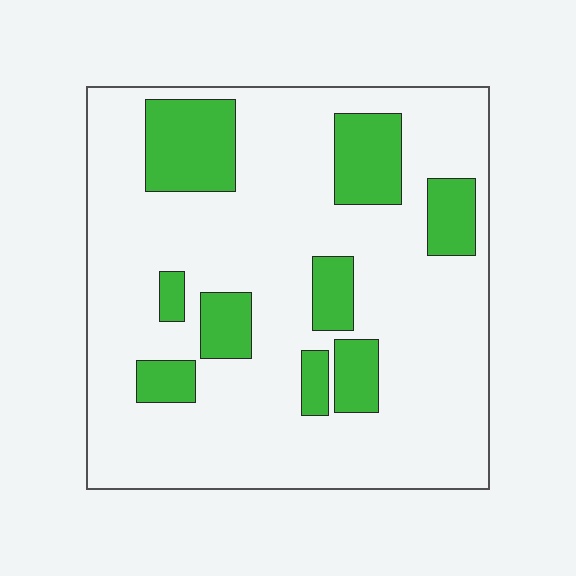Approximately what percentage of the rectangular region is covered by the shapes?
Approximately 20%.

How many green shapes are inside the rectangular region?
9.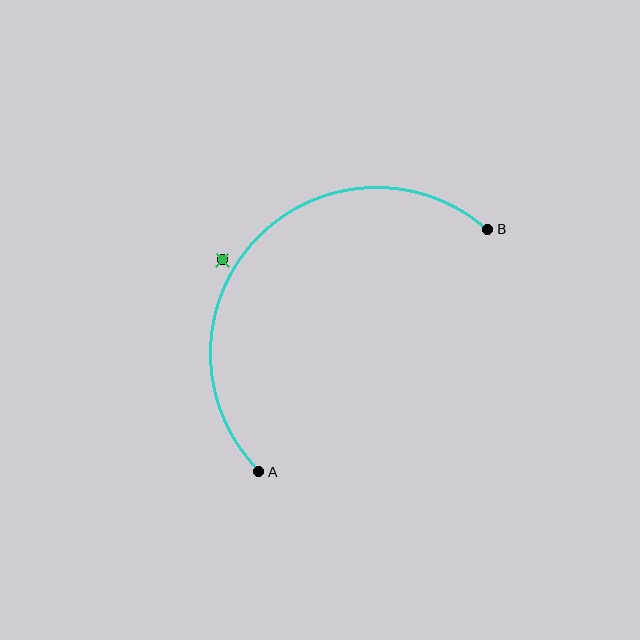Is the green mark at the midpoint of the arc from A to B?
No — the green mark does not lie on the arc at all. It sits slightly outside the curve.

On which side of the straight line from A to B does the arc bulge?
The arc bulges above and to the left of the straight line connecting A and B.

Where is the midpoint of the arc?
The arc midpoint is the point on the curve farthest from the straight line joining A and B. It sits above and to the left of that line.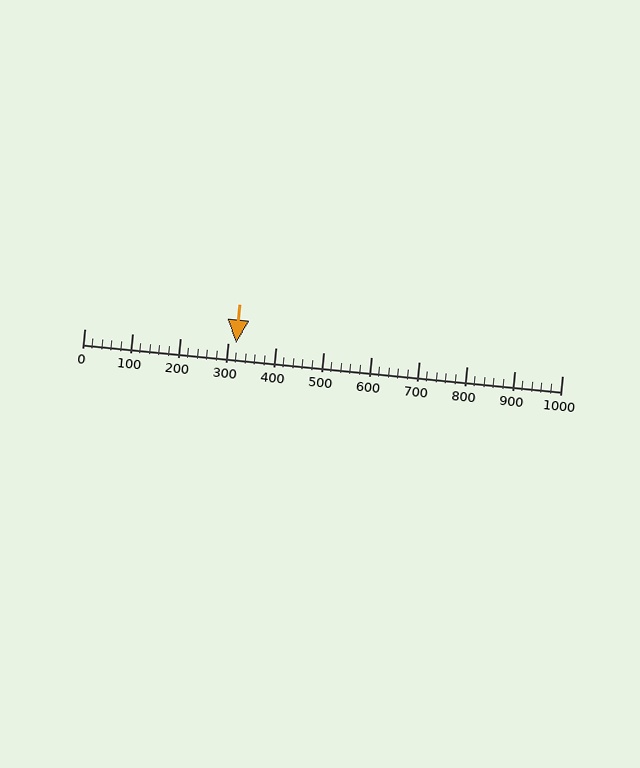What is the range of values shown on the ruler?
The ruler shows values from 0 to 1000.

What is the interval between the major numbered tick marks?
The major tick marks are spaced 100 units apart.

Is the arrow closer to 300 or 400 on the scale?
The arrow is closer to 300.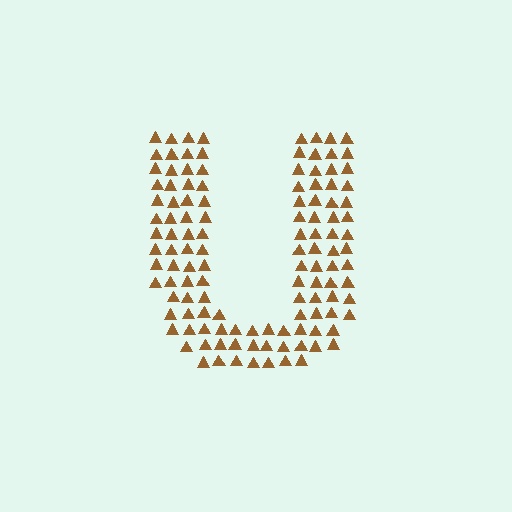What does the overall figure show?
The overall figure shows the letter U.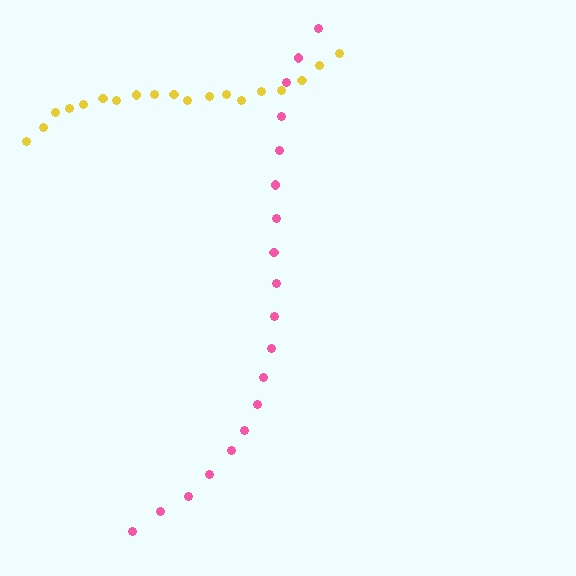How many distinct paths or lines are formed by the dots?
There are 2 distinct paths.